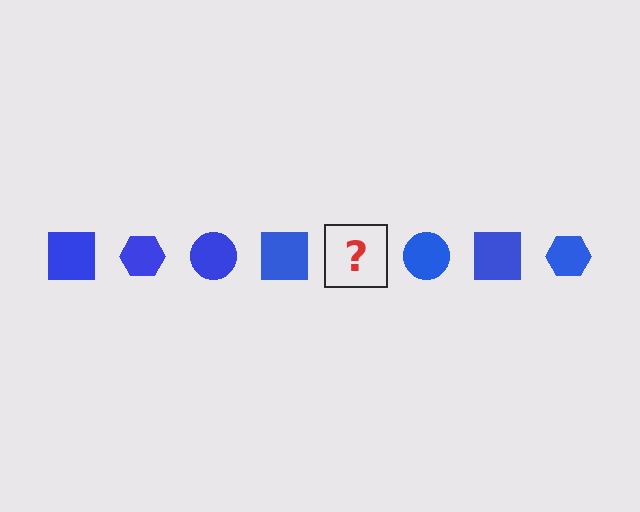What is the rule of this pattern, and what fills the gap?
The rule is that the pattern cycles through square, hexagon, circle shapes in blue. The gap should be filled with a blue hexagon.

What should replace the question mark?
The question mark should be replaced with a blue hexagon.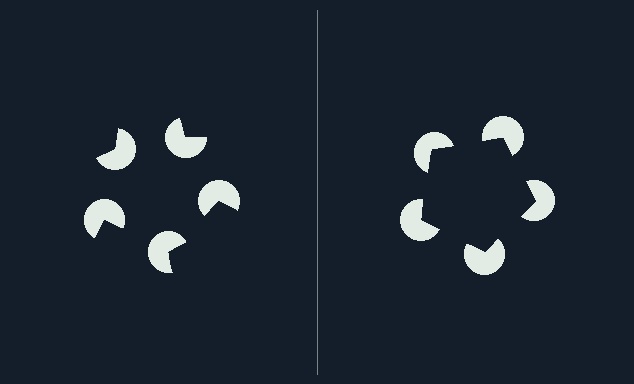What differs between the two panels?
The pac-man discs are positioned identically on both sides; only the wedge orientations differ. On the right they align to a pentagon; on the left they are misaligned.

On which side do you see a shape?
An illusory pentagon appears on the right side. On the left side the wedge cuts are rotated, so no coherent shape forms.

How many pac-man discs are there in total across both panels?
10 — 5 on each side.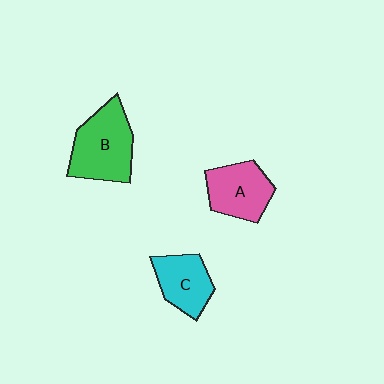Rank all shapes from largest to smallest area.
From largest to smallest: B (green), A (pink), C (cyan).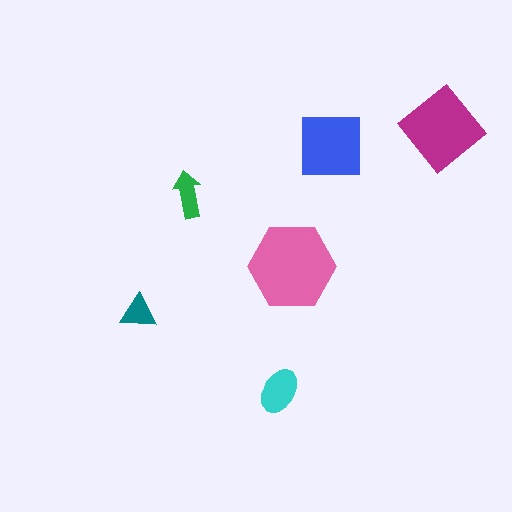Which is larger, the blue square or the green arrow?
The blue square.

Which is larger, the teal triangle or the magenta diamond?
The magenta diamond.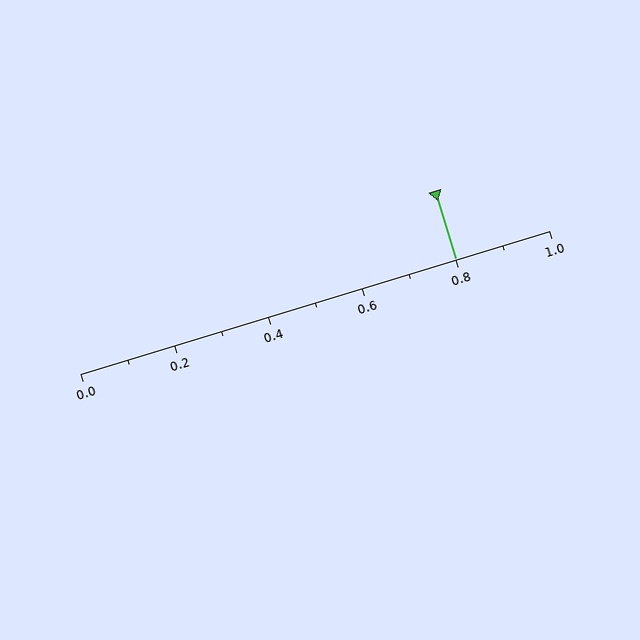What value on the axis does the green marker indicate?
The marker indicates approximately 0.8.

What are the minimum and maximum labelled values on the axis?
The axis runs from 0.0 to 1.0.